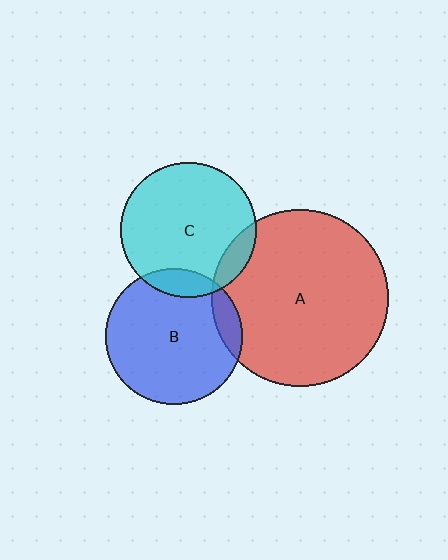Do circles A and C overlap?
Yes.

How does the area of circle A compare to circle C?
Approximately 1.7 times.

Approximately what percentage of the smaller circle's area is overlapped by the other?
Approximately 10%.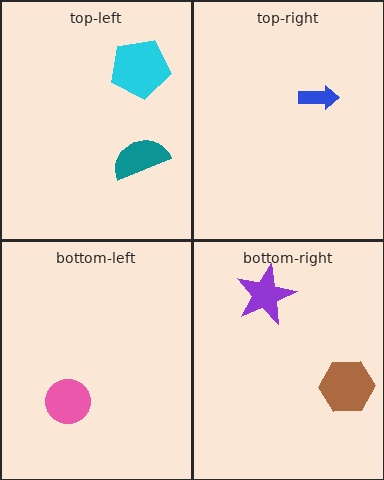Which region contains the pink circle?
The bottom-left region.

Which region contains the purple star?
The bottom-right region.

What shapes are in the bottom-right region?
The purple star, the brown hexagon.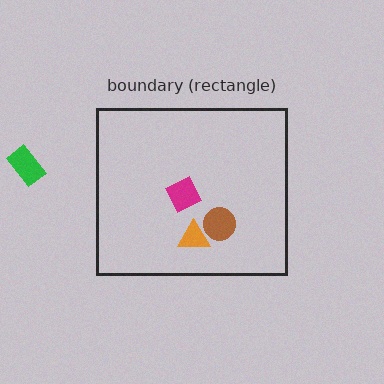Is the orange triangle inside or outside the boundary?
Inside.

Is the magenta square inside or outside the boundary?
Inside.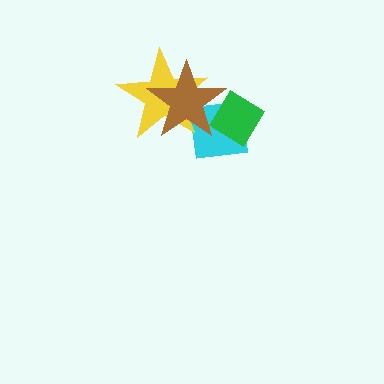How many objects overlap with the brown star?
3 objects overlap with the brown star.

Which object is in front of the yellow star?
The brown star is in front of the yellow star.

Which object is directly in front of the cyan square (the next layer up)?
The green diamond is directly in front of the cyan square.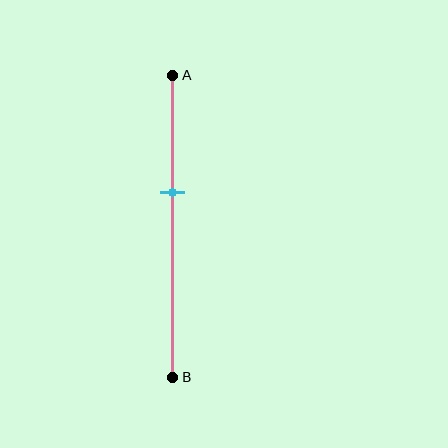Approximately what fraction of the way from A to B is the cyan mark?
The cyan mark is approximately 40% of the way from A to B.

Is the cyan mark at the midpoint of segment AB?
No, the mark is at about 40% from A, not at the 50% midpoint.